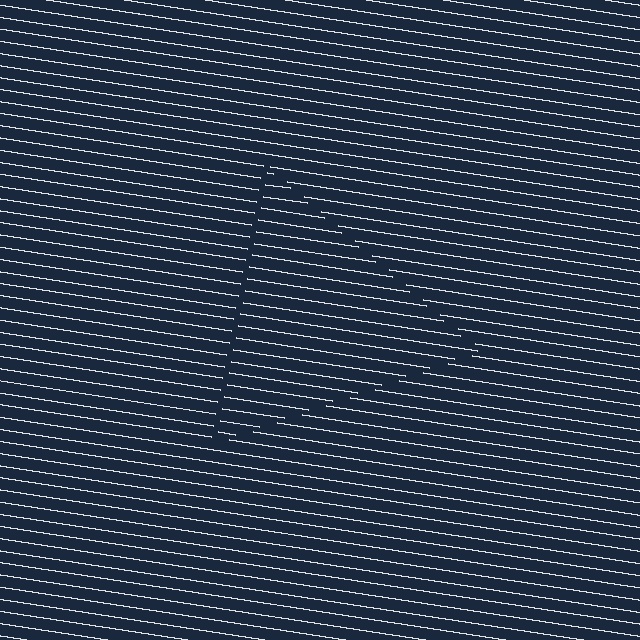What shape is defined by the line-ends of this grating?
An illusory triangle. The interior of the shape contains the same grating, shifted by half a period — the contour is defined by the phase discontinuity where line-ends from the inner and outer gratings abut.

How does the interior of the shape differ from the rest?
The interior of the shape contains the same grating, shifted by half a period — the contour is defined by the phase discontinuity where line-ends from the inner and outer gratings abut.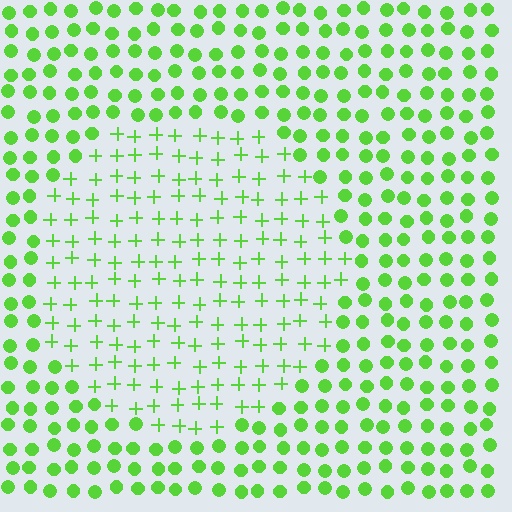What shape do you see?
I see a circle.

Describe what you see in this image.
The image is filled with small lime elements arranged in a uniform grid. A circle-shaped region contains plus signs, while the surrounding area contains circles. The boundary is defined purely by the change in element shape.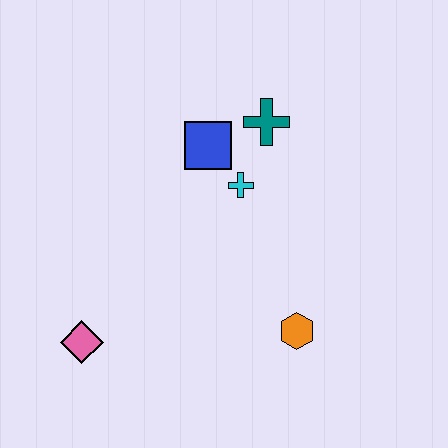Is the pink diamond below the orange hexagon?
Yes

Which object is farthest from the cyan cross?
The pink diamond is farthest from the cyan cross.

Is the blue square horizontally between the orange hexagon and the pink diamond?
Yes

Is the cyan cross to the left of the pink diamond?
No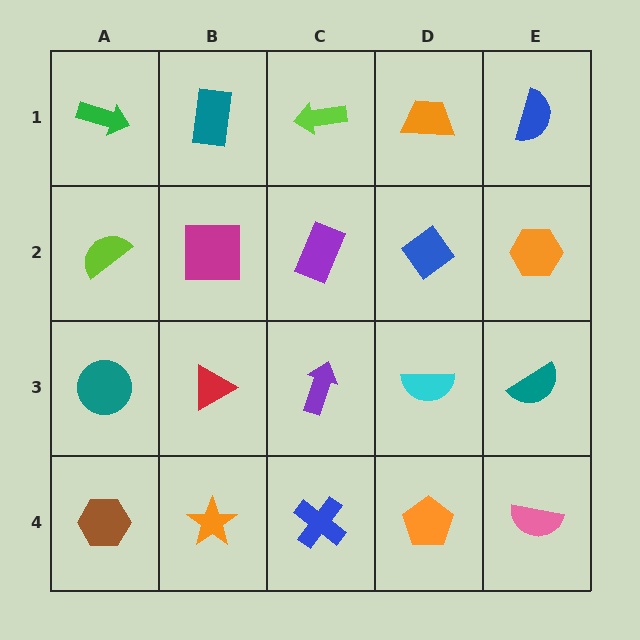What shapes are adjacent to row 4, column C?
A purple arrow (row 3, column C), an orange star (row 4, column B), an orange pentagon (row 4, column D).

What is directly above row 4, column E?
A teal semicircle.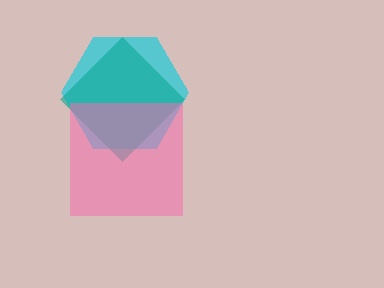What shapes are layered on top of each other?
The layered shapes are: a cyan hexagon, a teal diamond, a pink square.